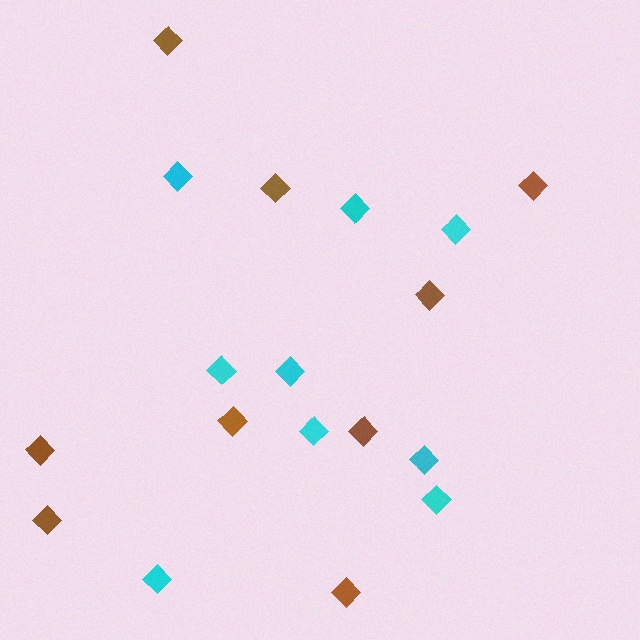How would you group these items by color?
There are 2 groups: one group of brown diamonds (9) and one group of cyan diamonds (9).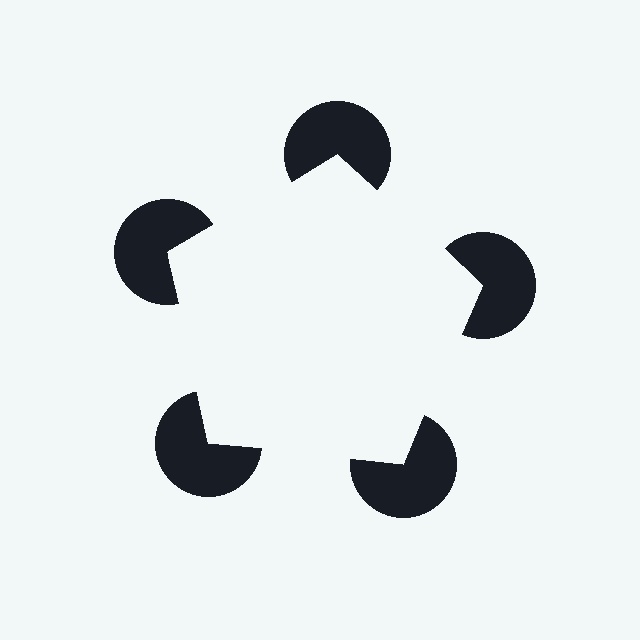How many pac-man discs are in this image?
There are 5 — one at each vertex of the illusory pentagon.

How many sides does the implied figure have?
5 sides.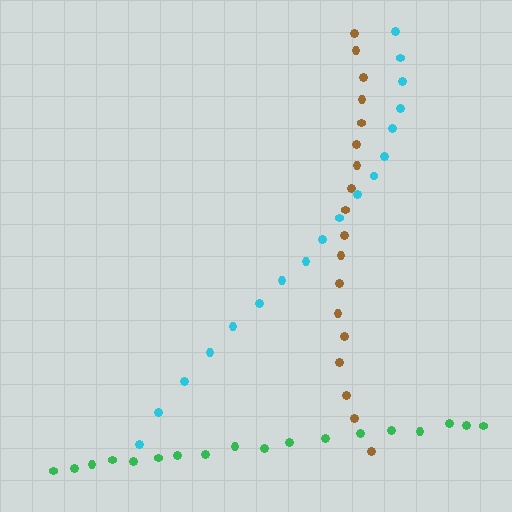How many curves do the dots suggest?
There are 3 distinct paths.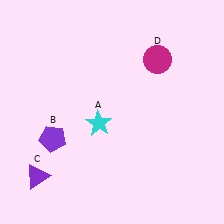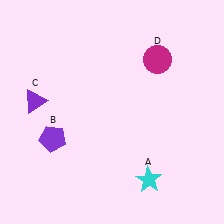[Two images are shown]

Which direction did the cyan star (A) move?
The cyan star (A) moved down.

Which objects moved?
The objects that moved are: the cyan star (A), the purple triangle (C).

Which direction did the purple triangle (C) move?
The purple triangle (C) moved up.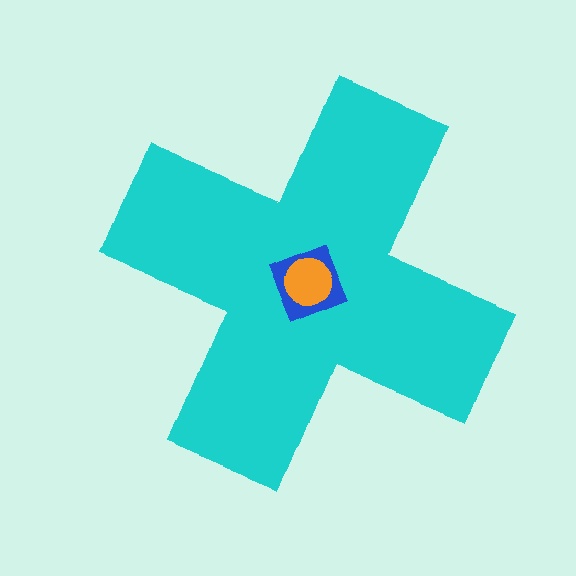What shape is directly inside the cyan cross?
The blue diamond.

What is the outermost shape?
The cyan cross.